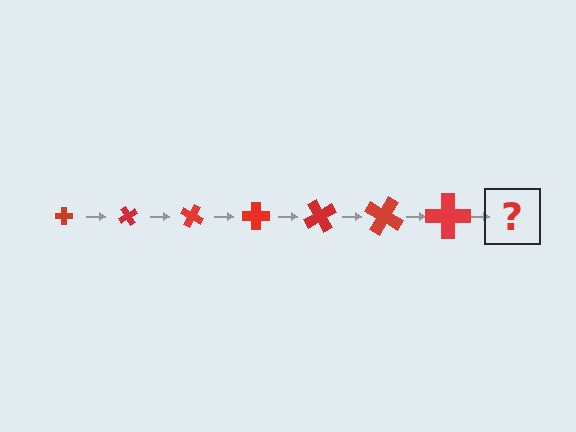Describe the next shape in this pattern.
It should be a cross, larger than the previous one and rotated 420 degrees from the start.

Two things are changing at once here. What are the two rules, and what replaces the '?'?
The two rules are that the cross grows larger each step and it rotates 60 degrees each step. The '?' should be a cross, larger than the previous one and rotated 420 degrees from the start.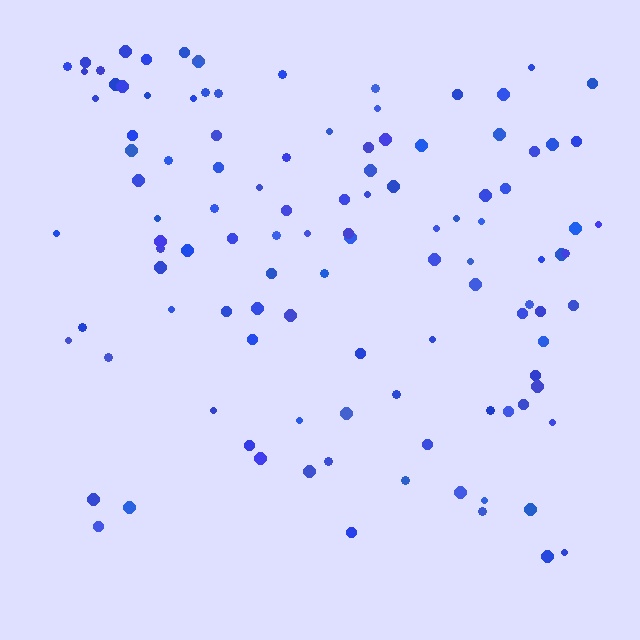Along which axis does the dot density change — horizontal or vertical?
Vertical.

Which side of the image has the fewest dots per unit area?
The bottom.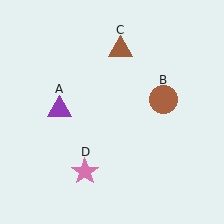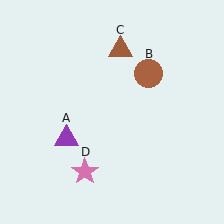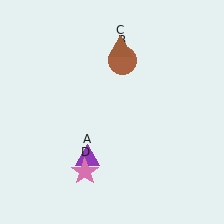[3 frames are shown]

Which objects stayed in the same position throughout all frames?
Brown triangle (object C) and pink star (object D) remained stationary.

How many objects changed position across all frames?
2 objects changed position: purple triangle (object A), brown circle (object B).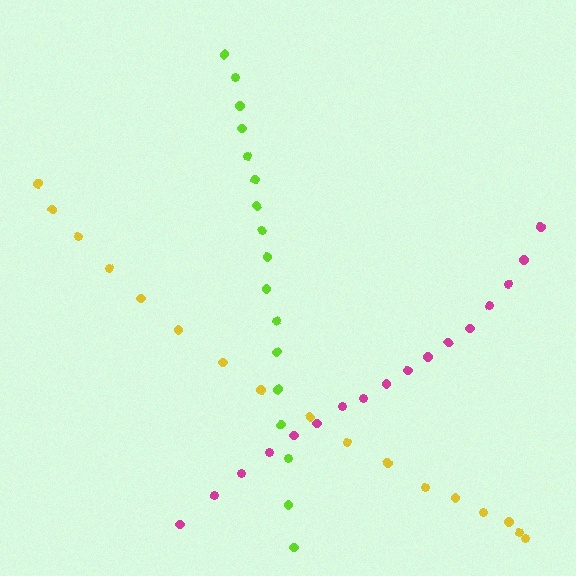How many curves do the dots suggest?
There are 3 distinct paths.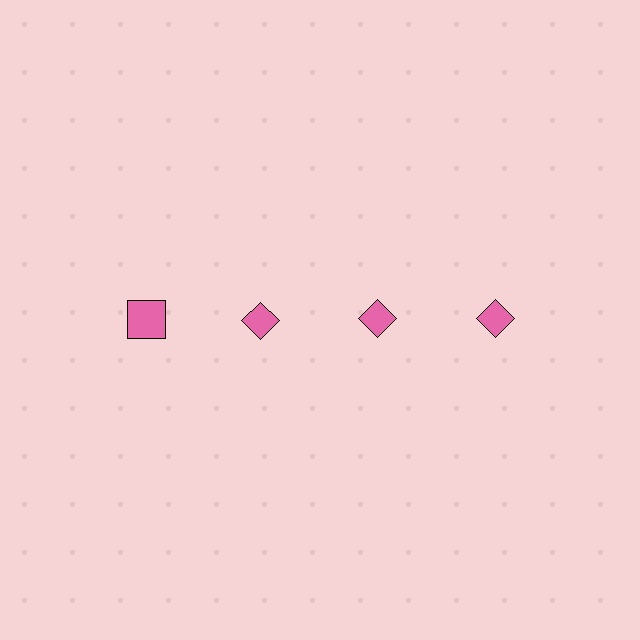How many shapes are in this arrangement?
There are 4 shapes arranged in a grid pattern.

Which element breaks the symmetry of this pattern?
The pink square in the top row, leftmost column breaks the symmetry. All other shapes are pink diamonds.